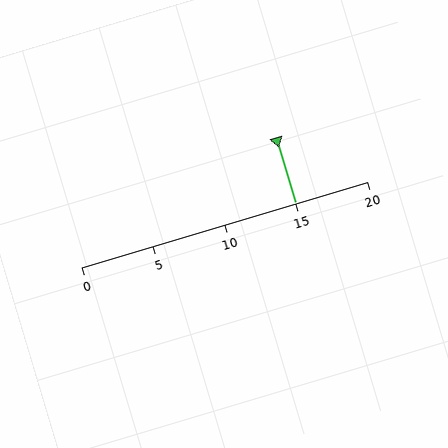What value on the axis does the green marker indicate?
The marker indicates approximately 15.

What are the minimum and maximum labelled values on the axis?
The axis runs from 0 to 20.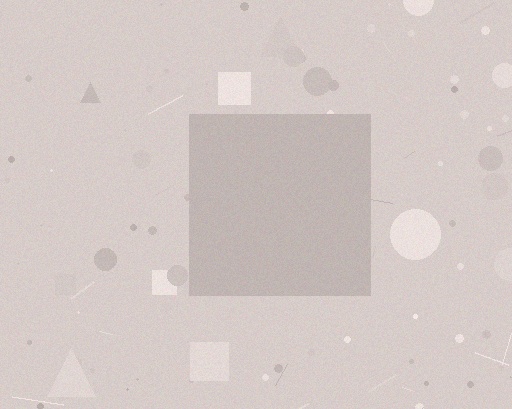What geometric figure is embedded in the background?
A square is embedded in the background.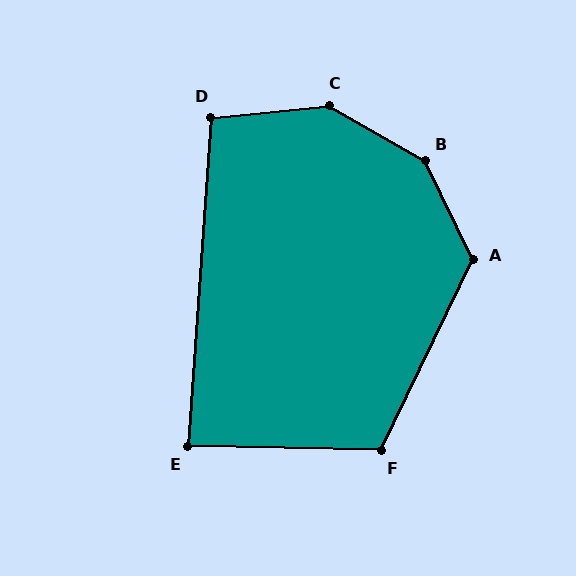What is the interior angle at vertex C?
Approximately 144 degrees (obtuse).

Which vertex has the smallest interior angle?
E, at approximately 87 degrees.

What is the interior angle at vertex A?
Approximately 129 degrees (obtuse).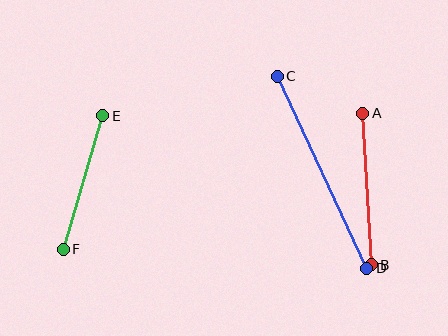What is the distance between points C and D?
The distance is approximately 212 pixels.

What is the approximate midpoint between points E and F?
The midpoint is at approximately (83, 183) pixels.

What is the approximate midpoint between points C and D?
The midpoint is at approximately (322, 172) pixels.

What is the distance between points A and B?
The distance is approximately 151 pixels.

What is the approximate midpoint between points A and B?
The midpoint is at approximately (367, 189) pixels.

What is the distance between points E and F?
The distance is approximately 139 pixels.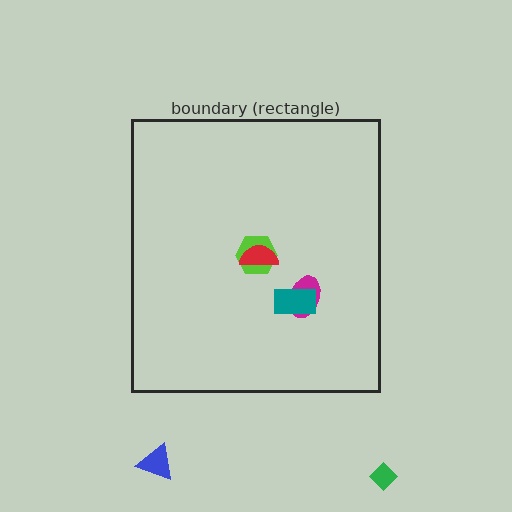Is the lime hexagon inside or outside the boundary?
Inside.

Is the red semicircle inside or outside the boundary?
Inside.